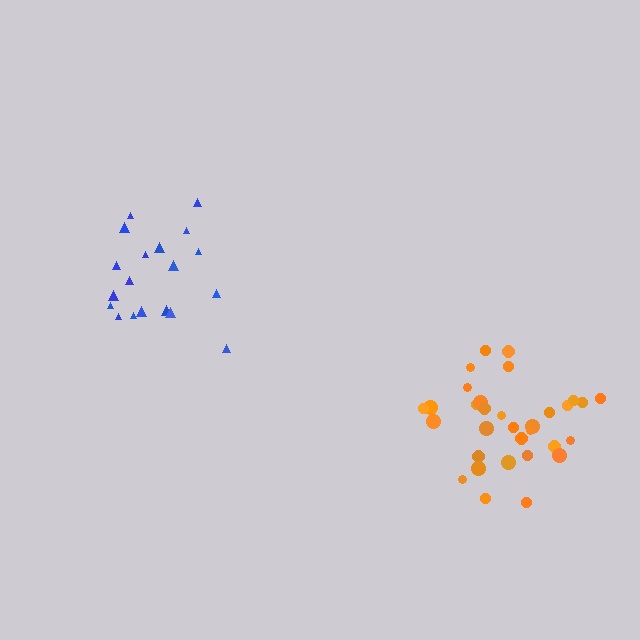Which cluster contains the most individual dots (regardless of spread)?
Orange (32).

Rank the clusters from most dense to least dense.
orange, blue.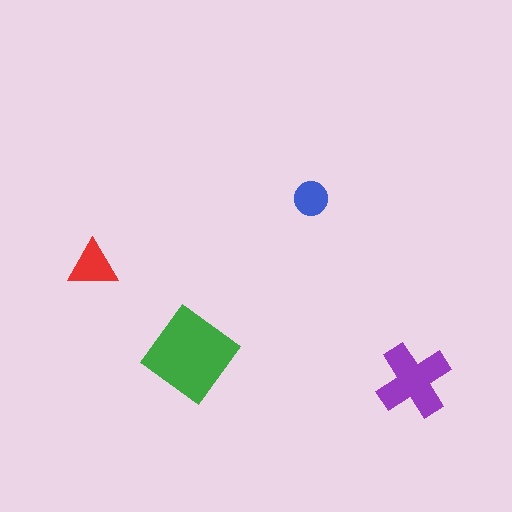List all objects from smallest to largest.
The blue circle, the red triangle, the purple cross, the green diamond.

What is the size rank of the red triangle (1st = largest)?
3rd.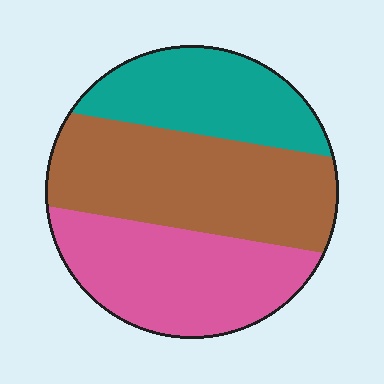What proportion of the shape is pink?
Pink takes up between a third and a half of the shape.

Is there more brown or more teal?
Brown.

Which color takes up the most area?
Brown, at roughly 40%.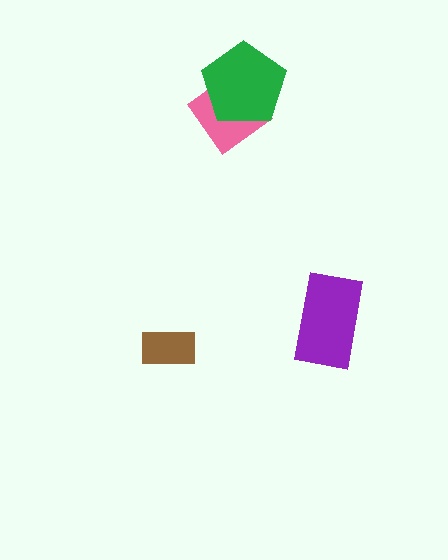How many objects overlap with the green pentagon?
1 object overlaps with the green pentagon.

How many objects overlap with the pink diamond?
1 object overlaps with the pink diamond.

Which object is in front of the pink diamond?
The green pentagon is in front of the pink diamond.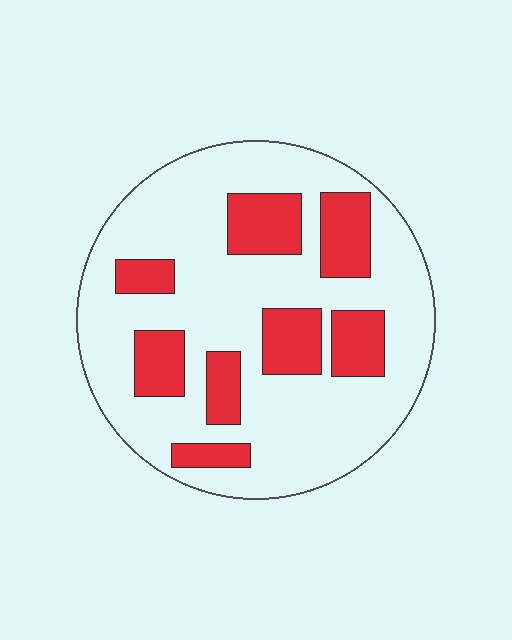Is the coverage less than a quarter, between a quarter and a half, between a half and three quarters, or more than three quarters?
Between a quarter and a half.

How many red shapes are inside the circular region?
8.